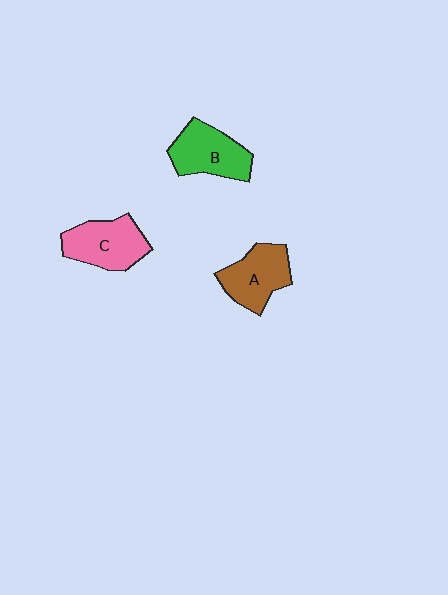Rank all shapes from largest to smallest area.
From largest to smallest: C (pink), B (green), A (brown).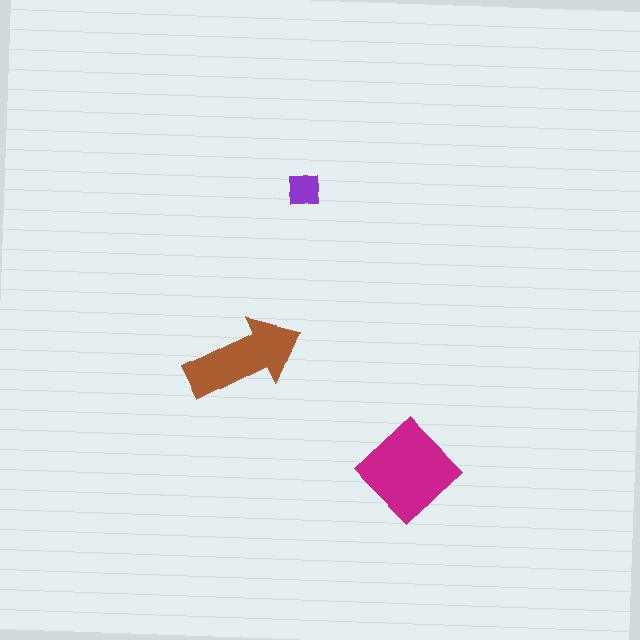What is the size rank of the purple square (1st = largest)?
3rd.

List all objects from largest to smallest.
The magenta diamond, the brown arrow, the purple square.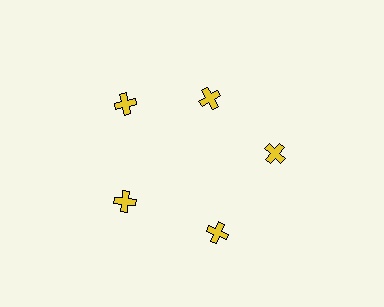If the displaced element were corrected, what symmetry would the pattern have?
It would have 5-fold rotational symmetry — the pattern would map onto itself every 72 degrees.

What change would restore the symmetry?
The symmetry would be restored by moving it outward, back onto the ring so that all 5 crosses sit at equal angles and equal distance from the center.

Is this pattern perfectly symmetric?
No. The 5 yellow crosses are arranged in a ring, but one element near the 1 o'clock position is pulled inward toward the center, breaking the 5-fold rotational symmetry.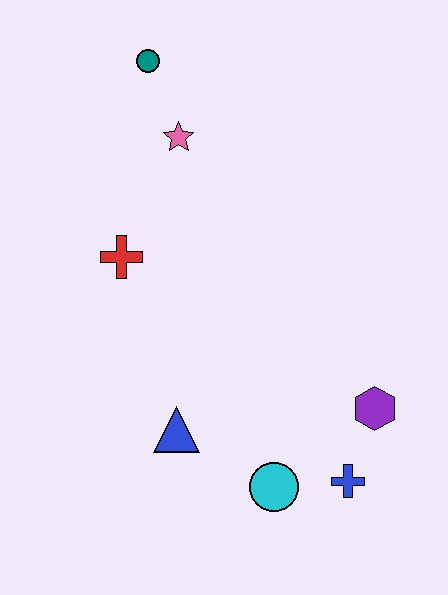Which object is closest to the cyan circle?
The blue cross is closest to the cyan circle.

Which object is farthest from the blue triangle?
The teal circle is farthest from the blue triangle.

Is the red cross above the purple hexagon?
Yes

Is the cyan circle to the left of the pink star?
No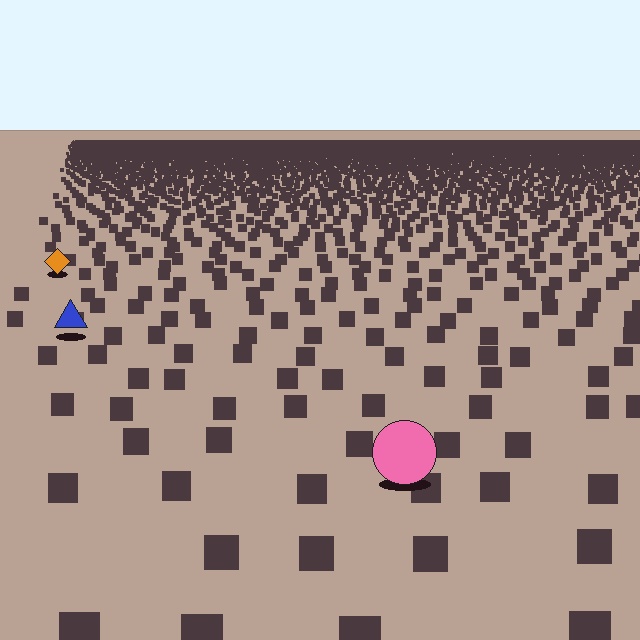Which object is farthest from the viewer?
The orange diamond is farthest from the viewer. It appears smaller and the ground texture around it is denser.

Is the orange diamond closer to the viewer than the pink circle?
No. The pink circle is closer — you can tell from the texture gradient: the ground texture is coarser near it.